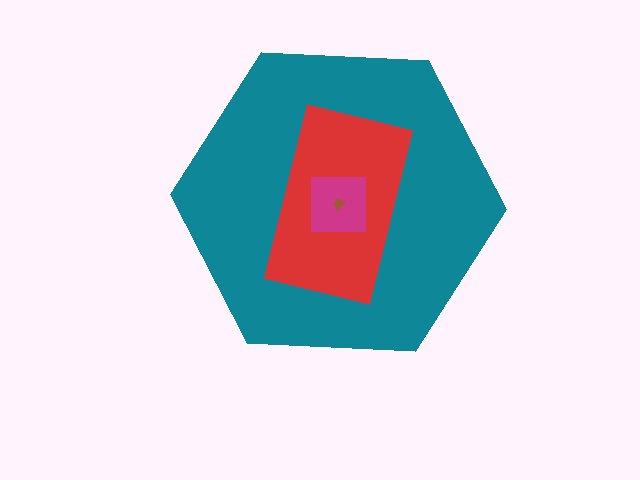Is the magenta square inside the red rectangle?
Yes.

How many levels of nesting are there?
4.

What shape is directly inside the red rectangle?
The magenta square.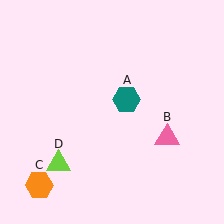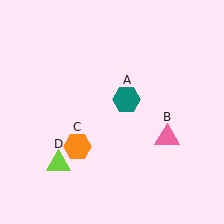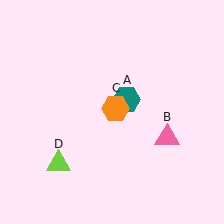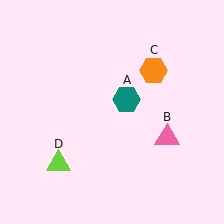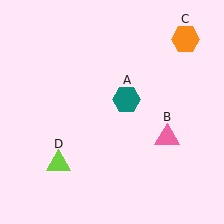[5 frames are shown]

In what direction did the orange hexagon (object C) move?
The orange hexagon (object C) moved up and to the right.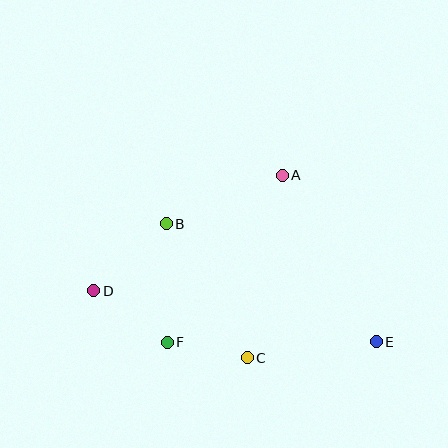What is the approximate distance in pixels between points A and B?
The distance between A and B is approximately 126 pixels.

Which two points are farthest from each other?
Points D and E are farthest from each other.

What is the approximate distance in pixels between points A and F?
The distance between A and F is approximately 203 pixels.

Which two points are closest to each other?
Points C and F are closest to each other.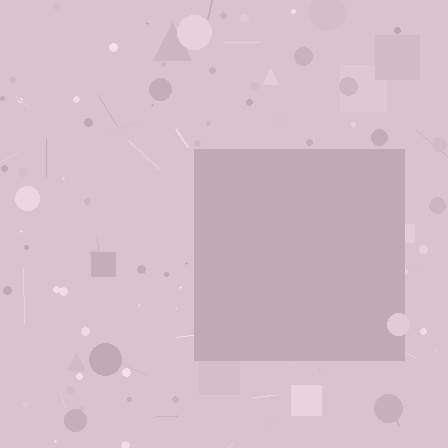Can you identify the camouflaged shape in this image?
The camouflaged shape is a square.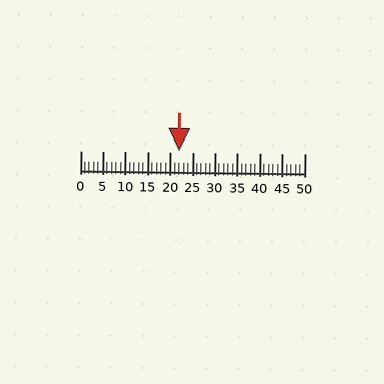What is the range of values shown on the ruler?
The ruler shows values from 0 to 50.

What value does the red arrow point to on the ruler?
The red arrow points to approximately 22.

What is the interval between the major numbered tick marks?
The major tick marks are spaced 5 units apart.